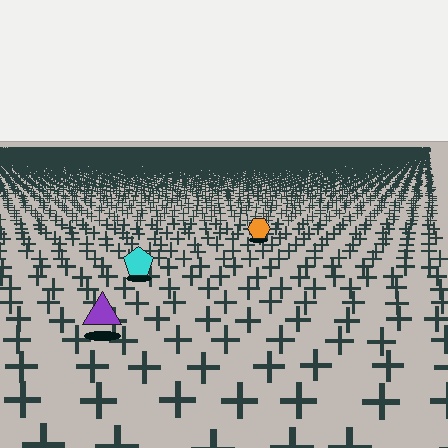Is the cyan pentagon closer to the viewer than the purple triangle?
No. The purple triangle is closer — you can tell from the texture gradient: the ground texture is coarser near it.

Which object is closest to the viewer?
The purple triangle is closest. The texture marks near it are larger and more spread out.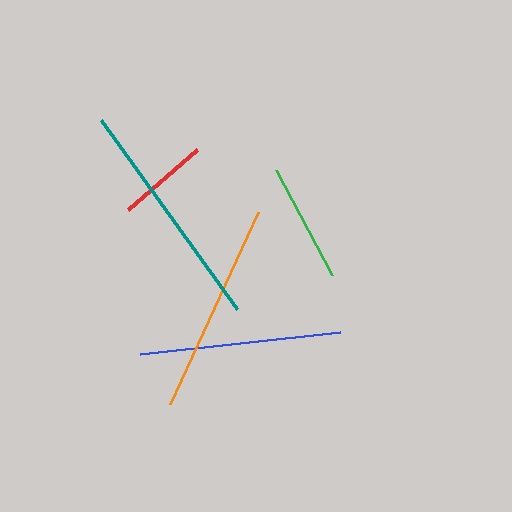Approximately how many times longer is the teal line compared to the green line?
The teal line is approximately 1.9 times the length of the green line.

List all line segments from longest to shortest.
From longest to shortest: teal, orange, blue, green, red.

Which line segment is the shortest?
The red line is the shortest at approximately 92 pixels.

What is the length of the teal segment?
The teal segment is approximately 233 pixels long.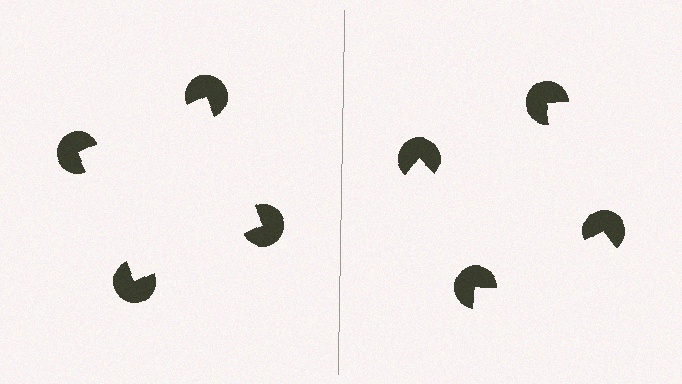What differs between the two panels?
The pac-man discs are positioned identically on both sides; only the wedge orientations differ. On the left they align to a square; on the right they are misaligned.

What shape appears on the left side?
An illusory square.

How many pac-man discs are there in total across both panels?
8 — 4 on each side.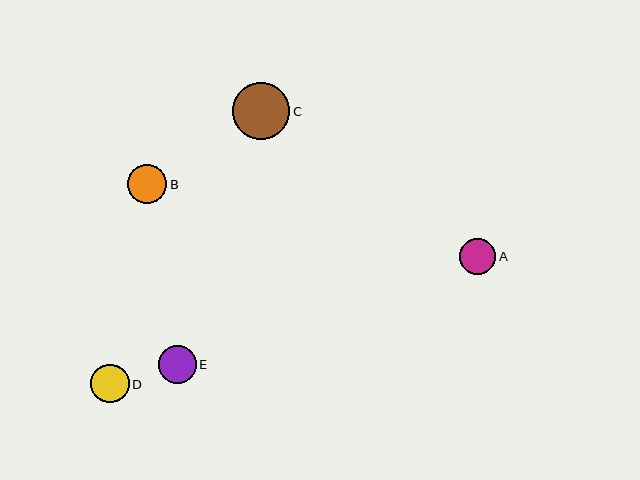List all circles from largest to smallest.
From largest to smallest: C, B, D, E, A.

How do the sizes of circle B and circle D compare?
Circle B and circle D are approximately the same size.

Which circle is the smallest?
Circle A is the smallest with a size of approximately 36 pixels.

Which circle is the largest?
Circle C is the largest with a size of approximately 58 pixels.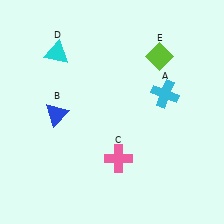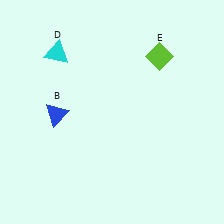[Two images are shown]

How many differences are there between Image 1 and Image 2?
There are 2 differences between the two images.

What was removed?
The pink cross (C), the cyan cross (A) were removed in Image 2.